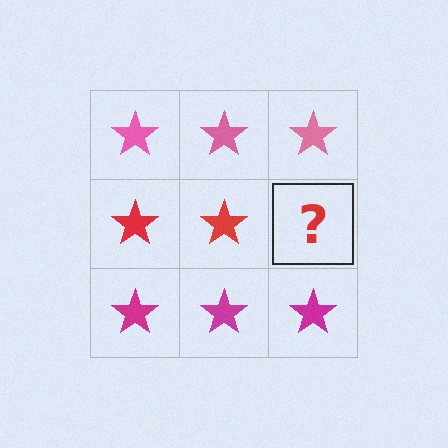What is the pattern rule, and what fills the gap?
The rule is that each row has a consistent color. The gap should be filled with a red star.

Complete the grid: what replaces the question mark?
The question mark should be replaced with a red star.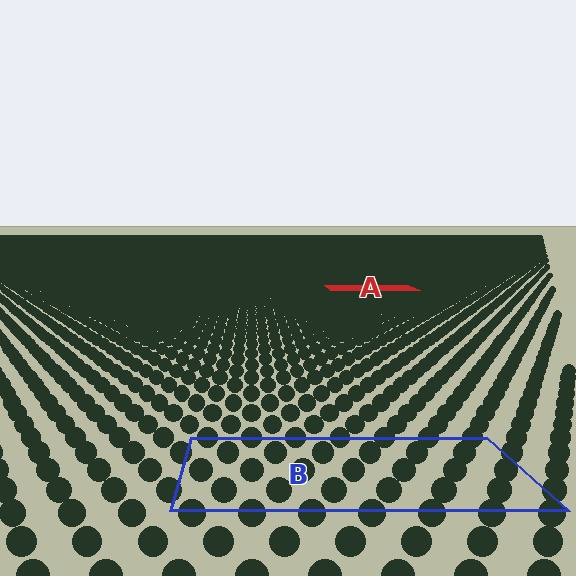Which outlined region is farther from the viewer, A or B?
Region A is farther from the viewer — the texture elements inside it appear smaller and more densely packed.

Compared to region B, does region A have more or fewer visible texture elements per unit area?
Region A has more texture elements per unit area — they are packed more densely because it is farther away.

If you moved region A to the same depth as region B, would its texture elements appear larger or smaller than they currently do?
They would appear larger. At a closer depth, the same texture elements are projected at a bigger on-screen size.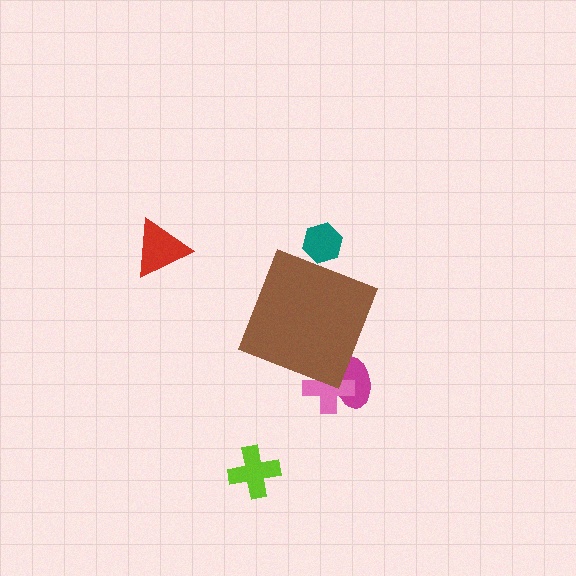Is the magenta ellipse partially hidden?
Yes, the magenta ellipse is partially hidden behind the brown diamond.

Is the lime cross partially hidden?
No, the lime cross is fully visible.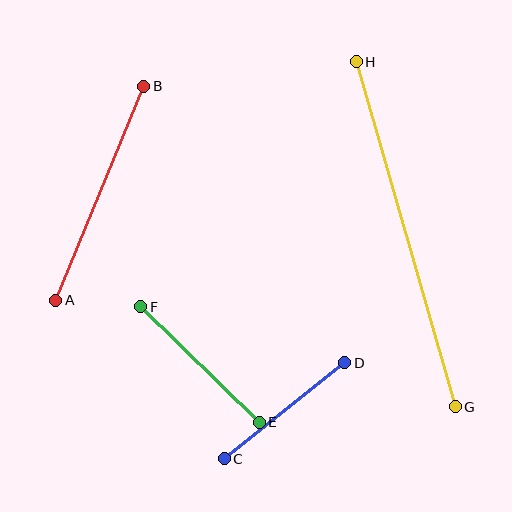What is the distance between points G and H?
The distance is approximately 359 pixels.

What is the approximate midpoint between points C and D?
The midpoint is at approximately (285, 411) pixels.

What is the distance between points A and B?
The distance is approximately 232 pixels.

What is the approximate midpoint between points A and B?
The midpoint is at approximately (100, 193) pixels.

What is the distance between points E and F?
The distance is approximately 165 pixels.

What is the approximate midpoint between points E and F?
The midpoint is at approximately (200, 365) pixels.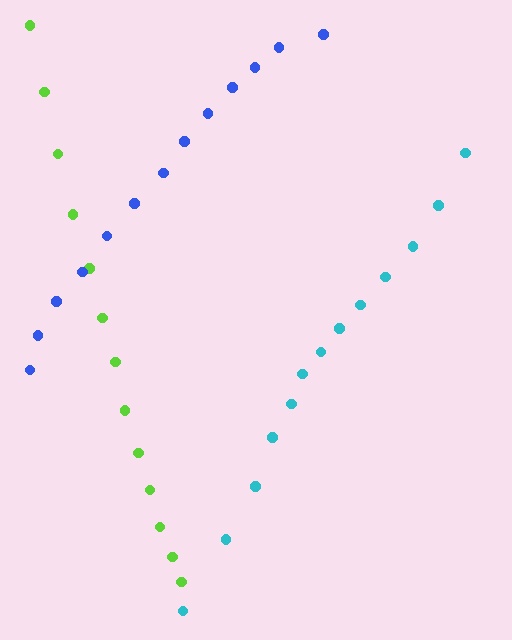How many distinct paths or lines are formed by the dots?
There are 3 distinct paths.